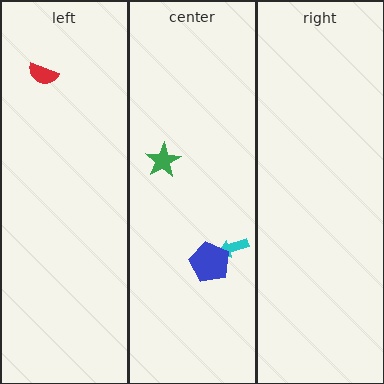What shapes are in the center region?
The cyan arrow, the blue pentagon, the green star.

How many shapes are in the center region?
3.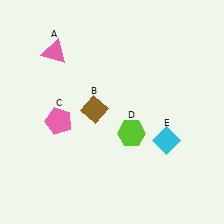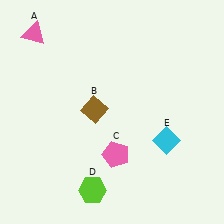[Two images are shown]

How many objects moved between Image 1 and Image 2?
3 objects moved between the two images.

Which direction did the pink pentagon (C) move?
The pink pentagon (C) moved right.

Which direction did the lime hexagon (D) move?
The lime hexagon (D) moved down.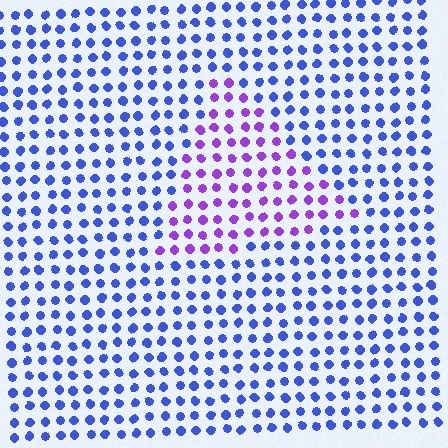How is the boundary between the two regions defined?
The boundary is defined purely by a slight shift in hue (about 47 degrees). Spacing, size, and orientation are identical on both sides.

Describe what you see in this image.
The image is filled with small blue elements in a uniform arrangement. A triangle-shaped region is visible where the elements are tinted to a slightly different hue, forming a subtle color boundary.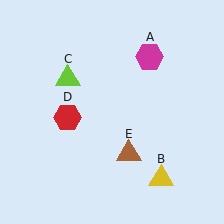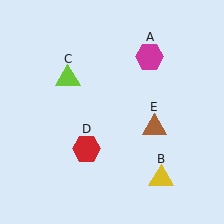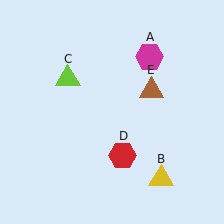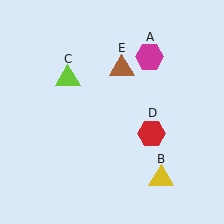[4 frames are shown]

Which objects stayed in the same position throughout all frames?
Magenta hexagon (object A) and yellow triangle (object B) and lime triangle (object C) remained stationary.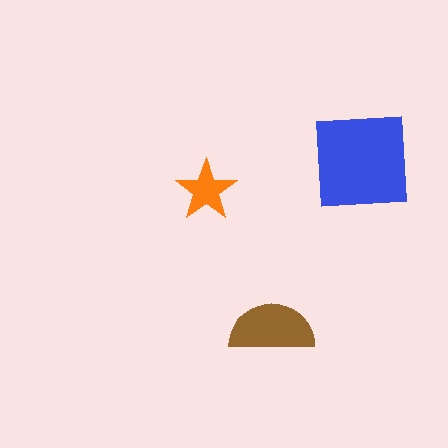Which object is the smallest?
The orange star.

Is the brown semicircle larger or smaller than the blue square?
Smaller.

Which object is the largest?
The blue square.